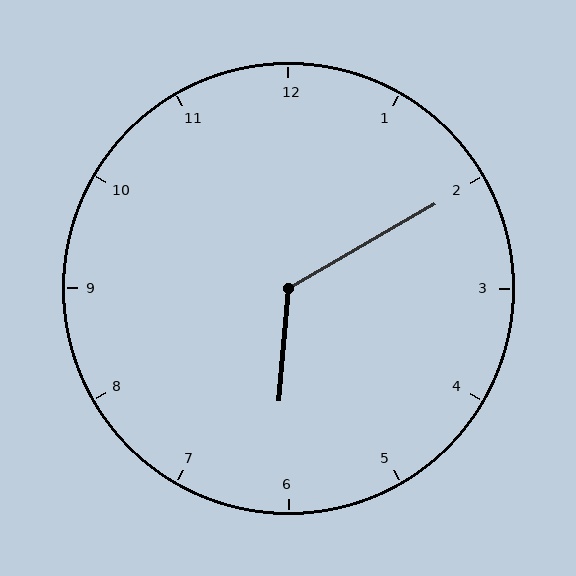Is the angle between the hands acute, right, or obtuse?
It is obtuse.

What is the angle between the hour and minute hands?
Approximately 125 degrees.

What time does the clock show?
6:10.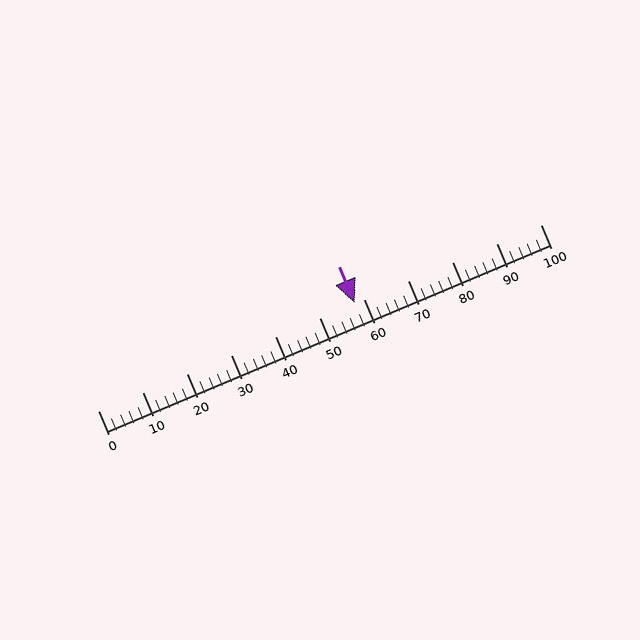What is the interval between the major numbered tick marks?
The major tick marks are spaced 10 units apart.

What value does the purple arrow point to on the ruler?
The purple arrow points to approximately 58.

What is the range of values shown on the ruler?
The ruler shows values from 0 to 100.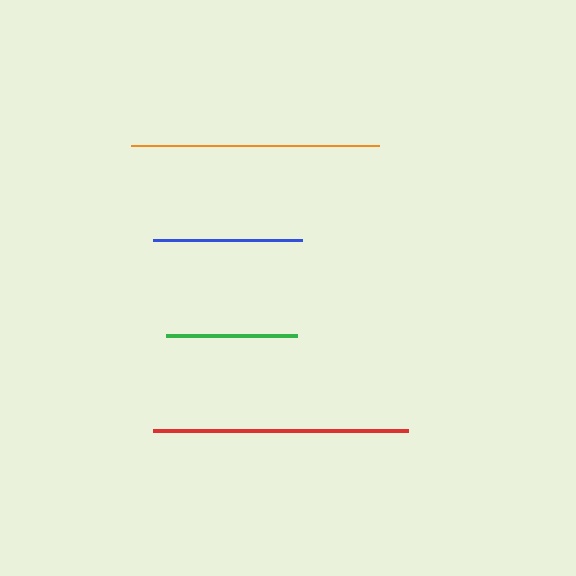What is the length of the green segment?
The green segment is approximately 131 pixels long.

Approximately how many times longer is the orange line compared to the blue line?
The orange line is approximately 1.7 times the length of the blue line.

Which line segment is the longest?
The red line is the longest at approximately 255 pixels.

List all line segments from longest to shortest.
From longest to shortest: red, orange, blue, green.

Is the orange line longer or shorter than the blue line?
The orange line is longer than the blue line.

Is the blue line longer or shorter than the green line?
The blue line is longer than the green line.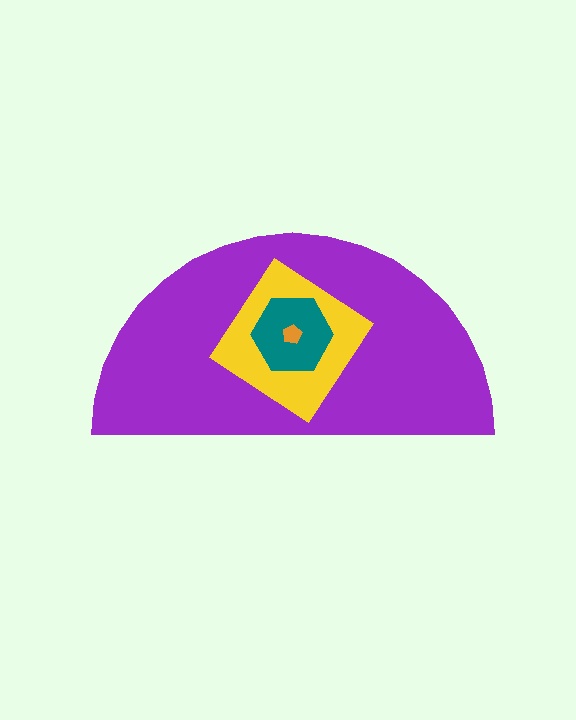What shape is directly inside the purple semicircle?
The yellow diamond.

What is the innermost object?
The orange pentagon.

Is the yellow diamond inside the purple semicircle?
Yes.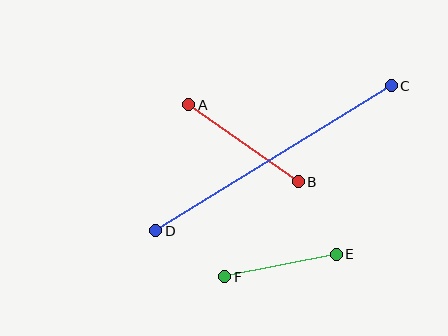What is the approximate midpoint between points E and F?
The midpoint is at approximately (281, 266) pixels.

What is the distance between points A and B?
The distance is approximately 134 pixels.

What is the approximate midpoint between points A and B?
The midpoint is at approximately (244, 143) pixels.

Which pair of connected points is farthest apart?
Points C and D are farthest apart.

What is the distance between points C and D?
The distance is approximately 277 pixels.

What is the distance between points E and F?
The distance is approximately 114 pixels.